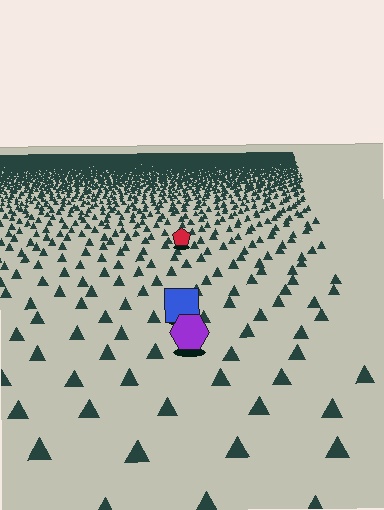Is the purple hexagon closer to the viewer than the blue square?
Yes. The purple hexagon is closer — you can tell from the texture gradient: the ground texture is coarser near it.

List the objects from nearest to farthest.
From nearest to farthest: the purple hexagon, the blue square, the red pentagon.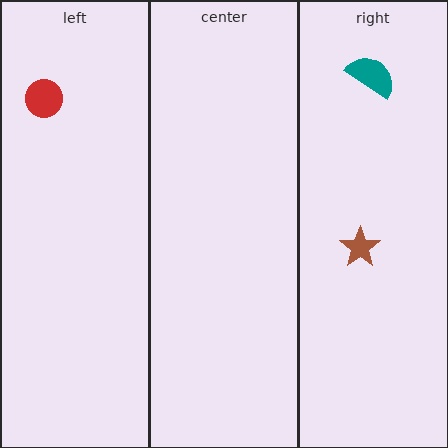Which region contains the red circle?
The left region.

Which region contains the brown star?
The right region.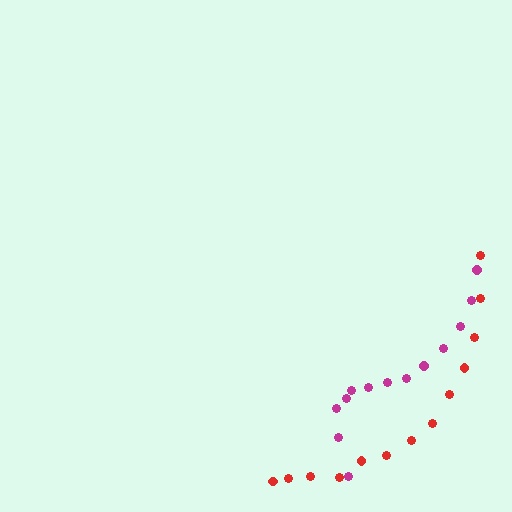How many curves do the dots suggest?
There are 2 distinct paths.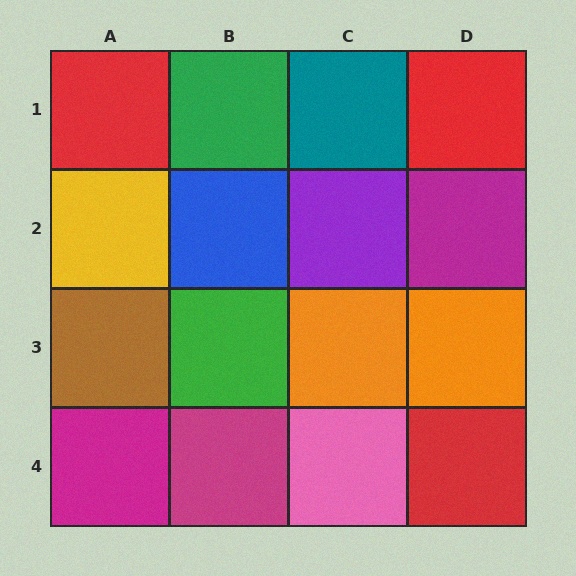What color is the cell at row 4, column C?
Pink.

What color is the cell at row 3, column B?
Green.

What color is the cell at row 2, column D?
Magenta.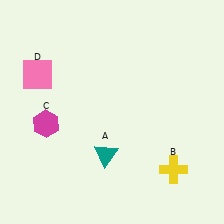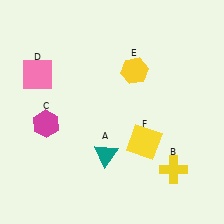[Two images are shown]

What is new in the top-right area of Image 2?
A yellow hexagon (E) was added in the top-right area of Image 2.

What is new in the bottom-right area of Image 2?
A yellow square (F) was added in the bottom-right area of Image 2.